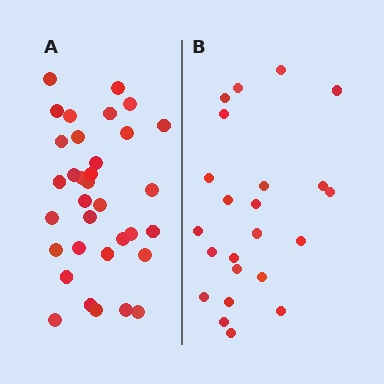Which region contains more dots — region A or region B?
Region A (the left region) has more dots.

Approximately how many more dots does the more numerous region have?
Region A has roughly 12 or so more dots than region B.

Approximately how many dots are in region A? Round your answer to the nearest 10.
About 30 dots. (The exact count is 34, which rounds to 30.)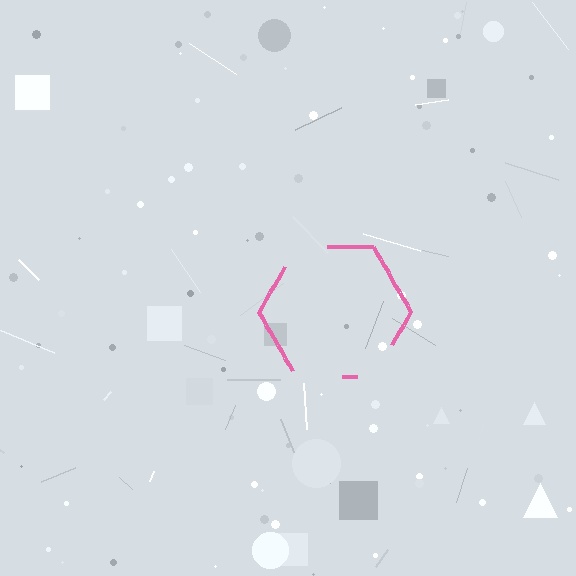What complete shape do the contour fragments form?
The contour fragments form a hexagon.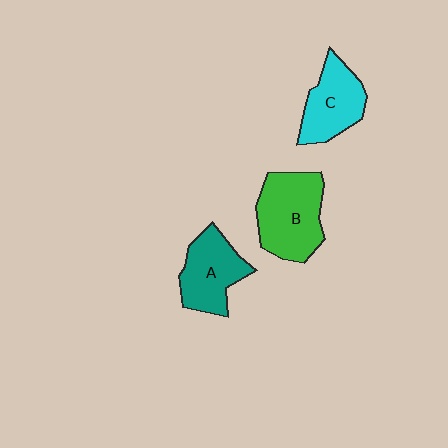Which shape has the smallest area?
Shape C (cyan).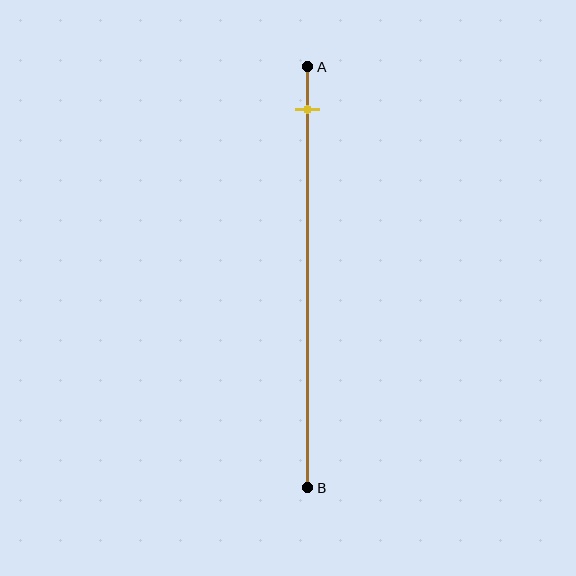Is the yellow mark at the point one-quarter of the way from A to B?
No, the mark is at about 10% from A, not at the 25% one-quarter point.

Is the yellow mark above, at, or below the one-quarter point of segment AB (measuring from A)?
The yellow mark is above the one-quarter point of segment AB.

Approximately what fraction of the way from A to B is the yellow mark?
The yellow mark is approximately 10% of the way from A to B.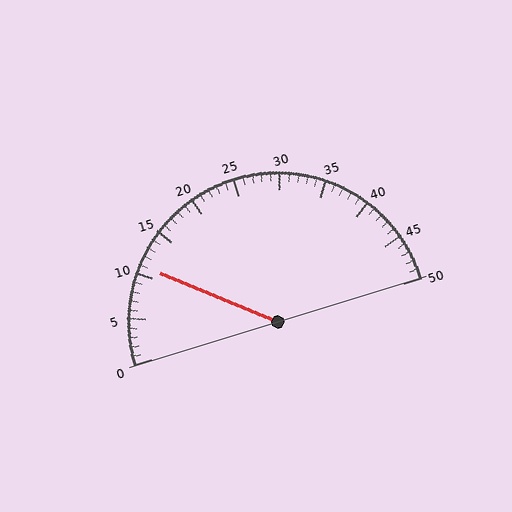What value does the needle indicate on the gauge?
The needle indicates approximately 11.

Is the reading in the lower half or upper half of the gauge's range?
The reading is in the lower half of the range (0 to 50).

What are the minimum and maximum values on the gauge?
The gauge ranges from 0 to 50.